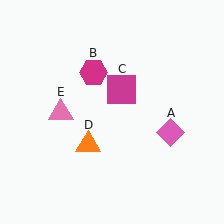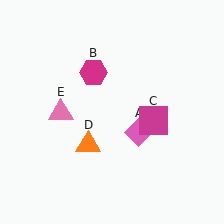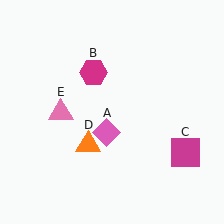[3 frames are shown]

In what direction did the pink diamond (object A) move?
The pink diamond (object A) moved left.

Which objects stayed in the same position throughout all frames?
Magenta hexagon (object B) and orange triangle (object D) and pink triangle (object E) remained stationary.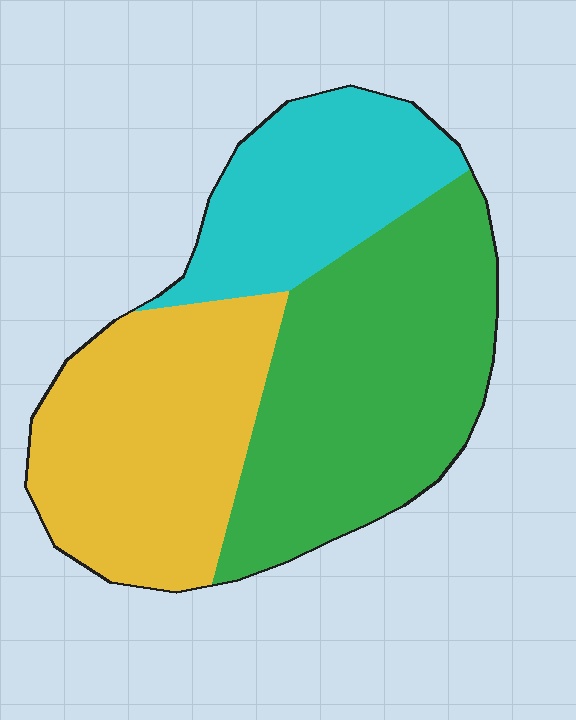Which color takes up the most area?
Green, at roughly 40%.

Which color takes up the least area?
Cyan, at roughly 25%.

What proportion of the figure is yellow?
Yellow covers around 35% of the figure.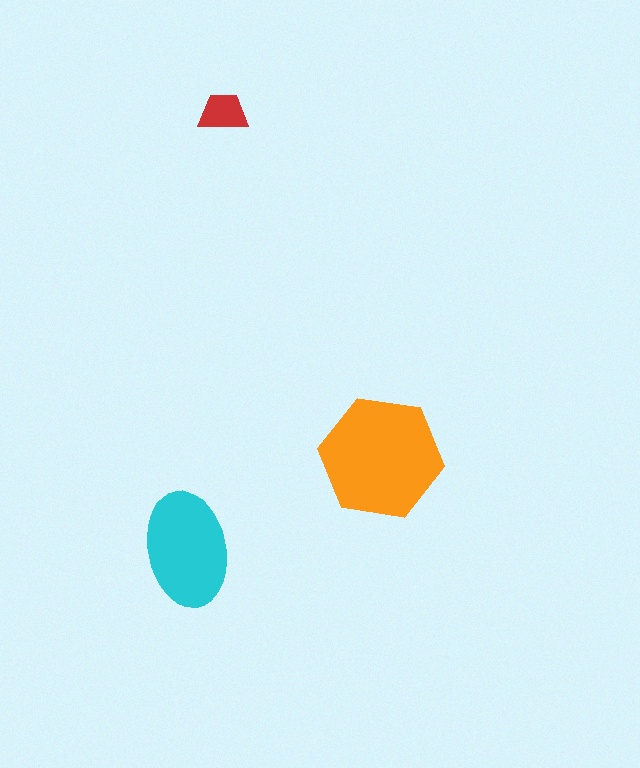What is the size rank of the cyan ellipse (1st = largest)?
2nd.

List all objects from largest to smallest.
The orange hexagon, the cyan ellipse, the red trapezoid.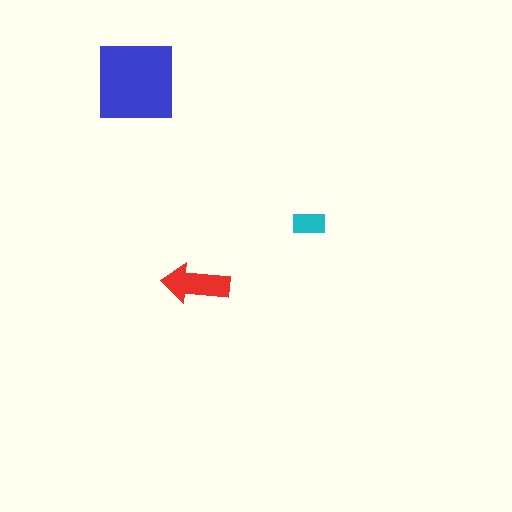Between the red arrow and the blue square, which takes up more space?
The blue square.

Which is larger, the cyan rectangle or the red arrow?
The red arrow.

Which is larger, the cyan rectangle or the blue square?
The blue square.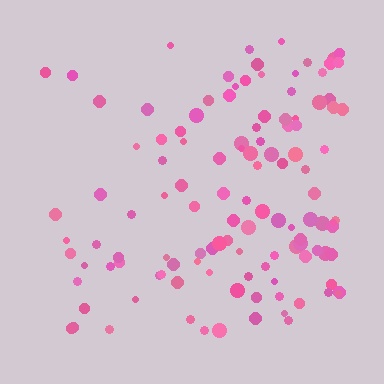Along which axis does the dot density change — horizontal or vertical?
Horizontal.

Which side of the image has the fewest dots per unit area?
The left.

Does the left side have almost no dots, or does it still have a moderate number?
Still a moderate number, just noticeably fewer than the right.